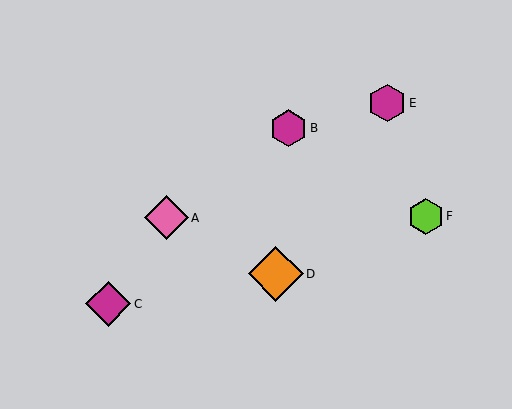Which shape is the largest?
The orange diamond (labeled D) is the largest.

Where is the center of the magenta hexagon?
The center of the magenta hexagon is at (387, 103).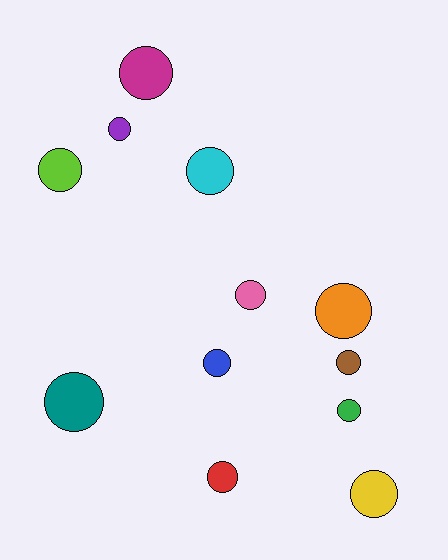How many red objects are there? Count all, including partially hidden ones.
There is 1 red object.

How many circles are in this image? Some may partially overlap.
There are 12 circles.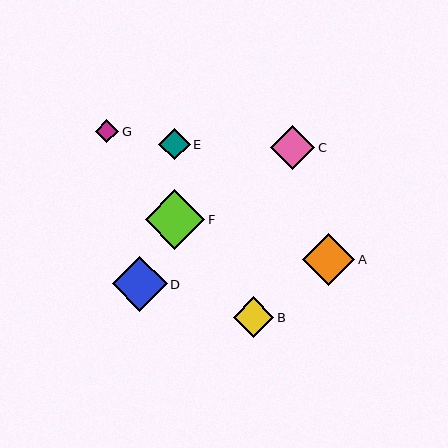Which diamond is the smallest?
Diamond G is the smallest with a size of approximately 23 pixels.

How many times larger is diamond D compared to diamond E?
Diamond D is approximately 1.8 times the size of diamond E.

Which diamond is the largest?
Diamond F is the largest with a size of approximately 60 pixels.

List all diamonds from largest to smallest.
From largest to smallest: F, D, A, C, B, E, G.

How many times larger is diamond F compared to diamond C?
Diamond F is approximately 1.4 times the size of diamond C.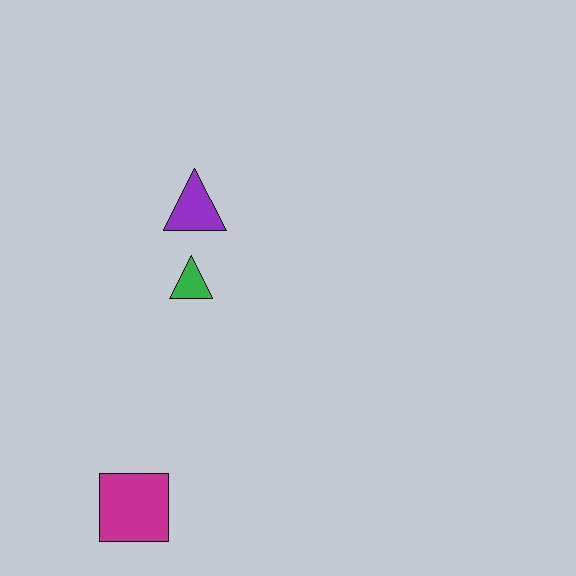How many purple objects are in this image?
There is 1 purple object.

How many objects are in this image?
There are 3 objects.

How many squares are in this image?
There is 1 square.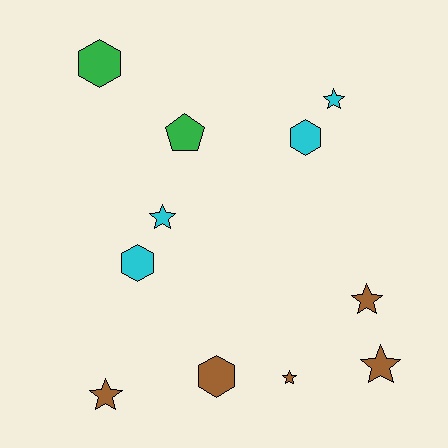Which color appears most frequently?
Brown, with 5 objects.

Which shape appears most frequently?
Star, with 6 objects.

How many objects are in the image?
There are 11 objects.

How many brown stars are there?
There are 4 brown stars.